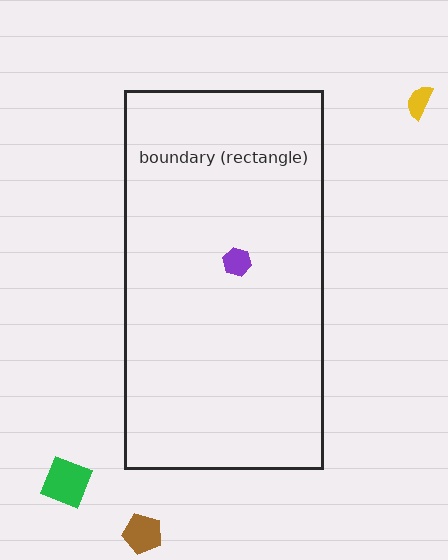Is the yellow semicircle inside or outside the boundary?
Outside.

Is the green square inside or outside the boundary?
Outside.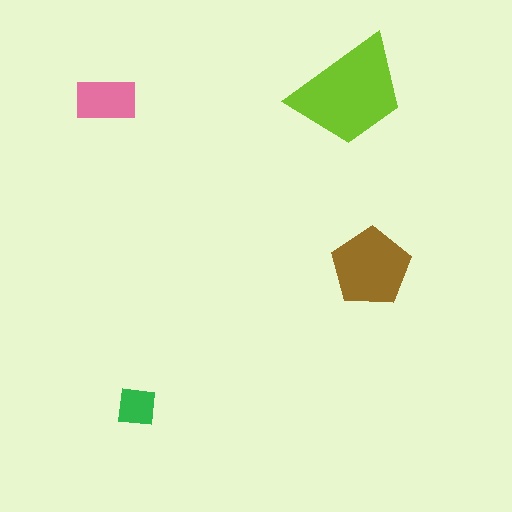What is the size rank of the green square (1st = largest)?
4th.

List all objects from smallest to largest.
The green square, the pink rectangle, the brown pentagon, the lime trapezoid.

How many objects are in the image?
There are 4 objects in the image.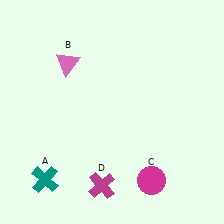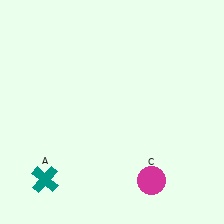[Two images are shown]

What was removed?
The magenta cross (D), the pink triangle (B) were removed in Image 2.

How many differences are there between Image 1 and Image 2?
There are 2 differences between the two images.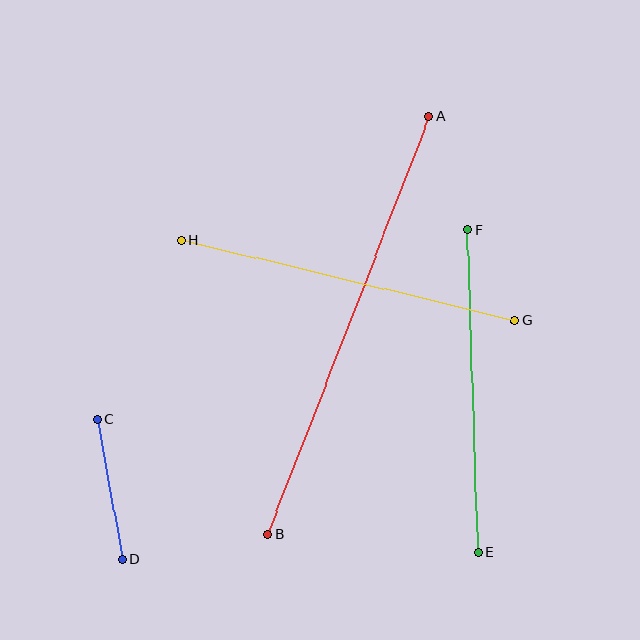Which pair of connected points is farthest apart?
Points A and B are farthest apart.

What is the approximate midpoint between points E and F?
The midpoint is at approximately (473, 391) pixels.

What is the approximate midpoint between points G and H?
The midpoint is at approximately (348, 280) pixels.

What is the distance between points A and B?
The distance is approximately 448 pixels.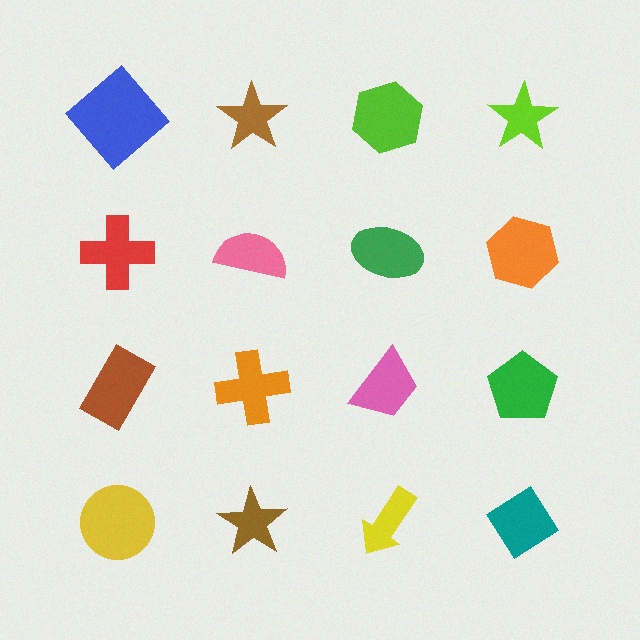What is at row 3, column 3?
A pink trapezoid.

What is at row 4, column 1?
A yellow circle.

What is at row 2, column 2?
A pink semicircle.